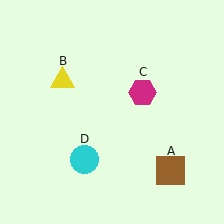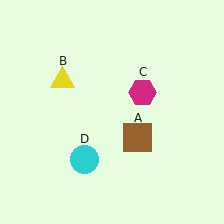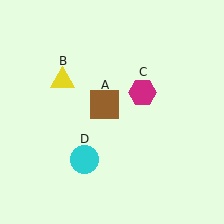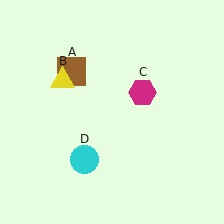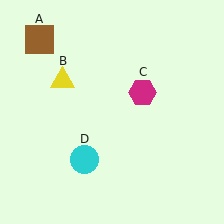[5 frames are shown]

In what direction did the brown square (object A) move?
The brown square (object A) moved up and to the left.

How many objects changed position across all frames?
1 object changed position: brown square (object A).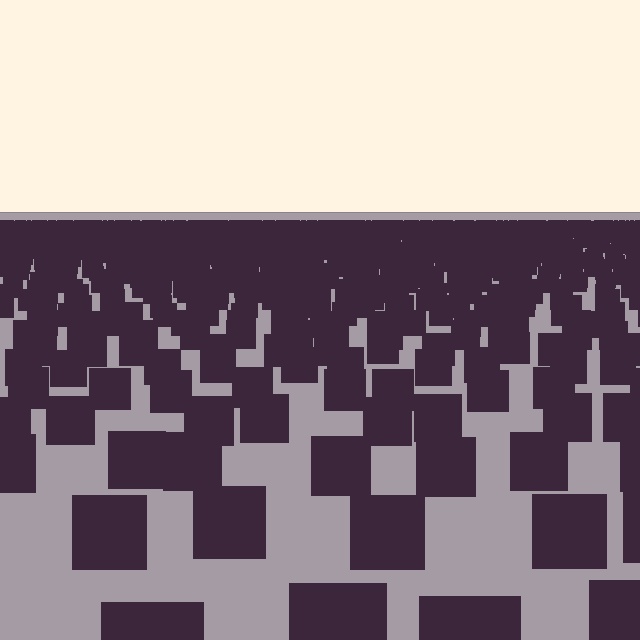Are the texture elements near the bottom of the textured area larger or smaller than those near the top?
Larger. Near the bottom, elements are closer to the viewer and appear at a bigger on-screen size.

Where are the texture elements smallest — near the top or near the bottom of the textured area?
Near the top.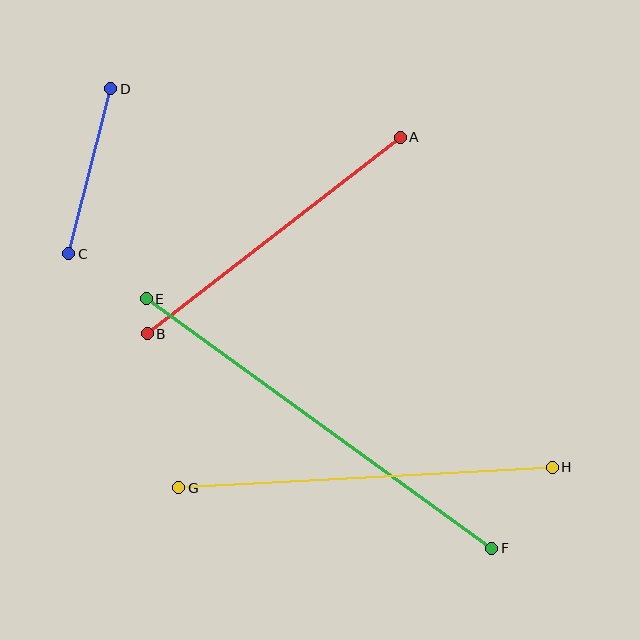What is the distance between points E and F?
The distance is approximately 426 pixels.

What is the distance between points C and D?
The distance is approximately 170 pixels.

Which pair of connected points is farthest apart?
Points E and F are farthest apart.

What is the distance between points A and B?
The distance is approximately 320 pixels.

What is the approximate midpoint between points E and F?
The midpoint is at approximately (319, 424) pixels.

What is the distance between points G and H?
The distance is approximately 374 pixels.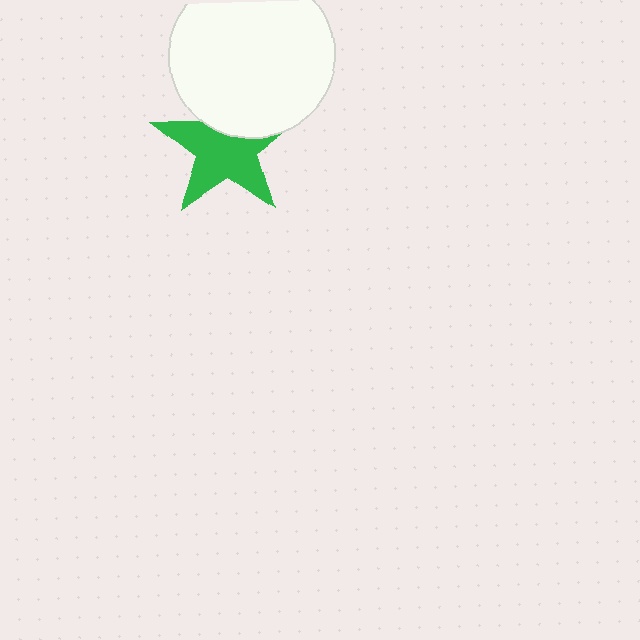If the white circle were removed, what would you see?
You would see the complete green star.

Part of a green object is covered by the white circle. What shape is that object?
It is a star.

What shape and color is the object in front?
The object in front is a white circle.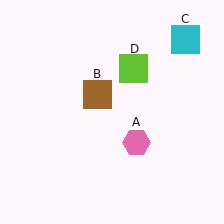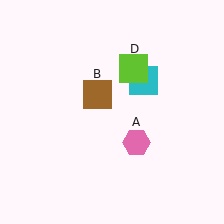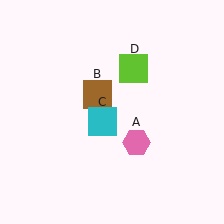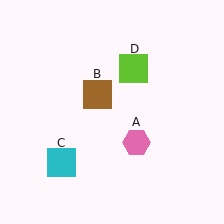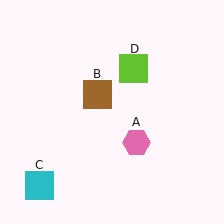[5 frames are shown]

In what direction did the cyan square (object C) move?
The cyan square (object C) moved down and to the left.